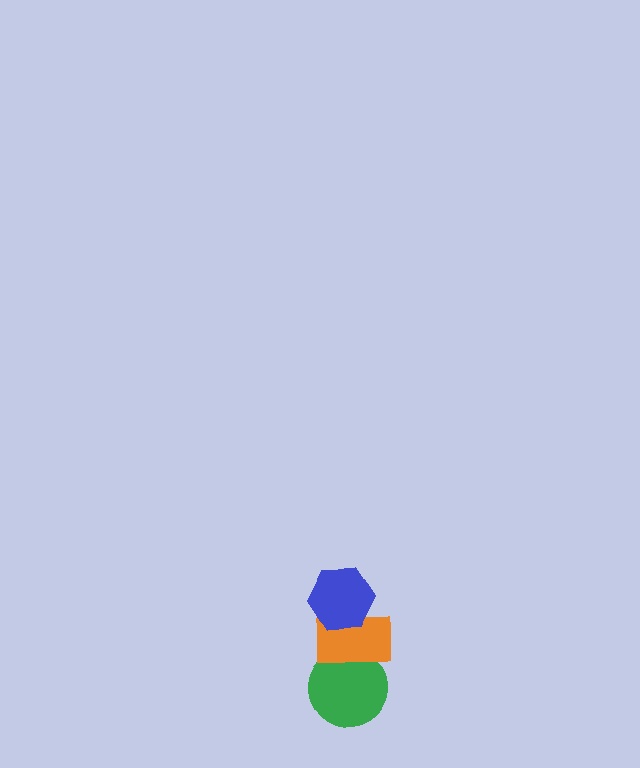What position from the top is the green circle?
The green circle is 3rd from the top.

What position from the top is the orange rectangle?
The orange rectangle is 2nd from the top.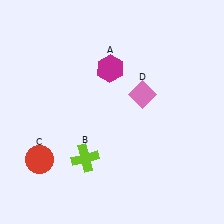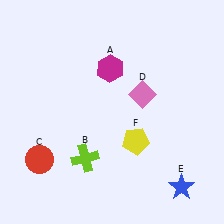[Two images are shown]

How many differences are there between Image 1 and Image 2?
There are 2 differences between the two images.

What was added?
A blue star (E), a yellow pentagon (F) were added in Image 2.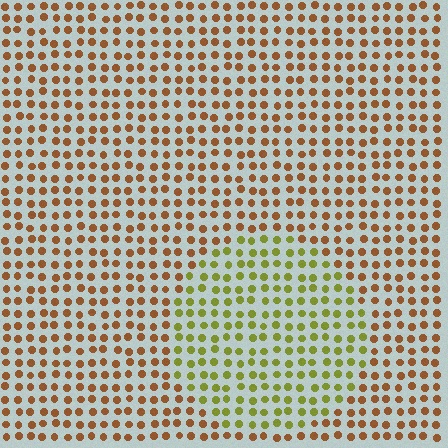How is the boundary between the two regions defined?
The boundary is defined purely by a slight shift in hue (about 49 degrees). Spacing, size, and orientation are identical on both sides.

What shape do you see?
I see a circle.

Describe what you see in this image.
The image is filled with small brown elements in a uniform arrangement. A circle-shaped region is visible where the elements are tinted to a slightly different hue, forming a subtle color boundary.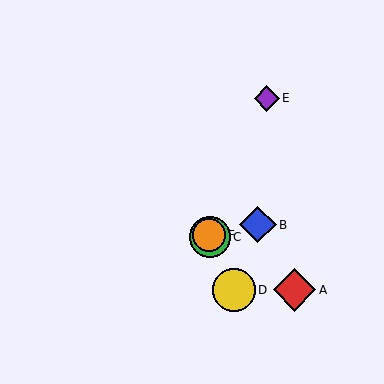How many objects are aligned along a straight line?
3 objects (C, D, F) are aligned along a straight line.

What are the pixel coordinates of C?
Object C is at (210, 237).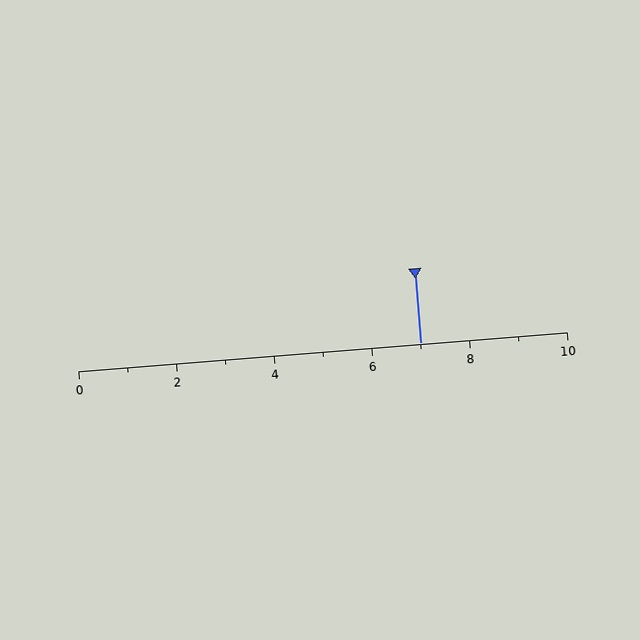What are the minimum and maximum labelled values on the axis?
The axis runs from 0 to 10.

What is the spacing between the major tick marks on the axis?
The major ticks are spaced 2 apart.